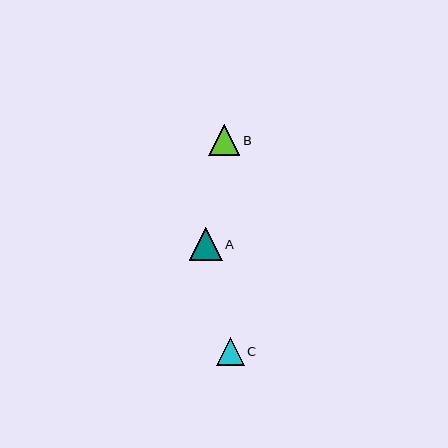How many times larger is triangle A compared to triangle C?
Triangle A is approximately 1.2 times the size of triangle C.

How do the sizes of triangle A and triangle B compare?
Triangle A and triangle B are approximately the same size.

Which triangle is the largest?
Triangle A is the largest with a size of approximately 33 pixels.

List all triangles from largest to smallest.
From largest to smallest: A, B, C.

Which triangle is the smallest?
Triangle C is the smallest with a size of approximately 28 pixels.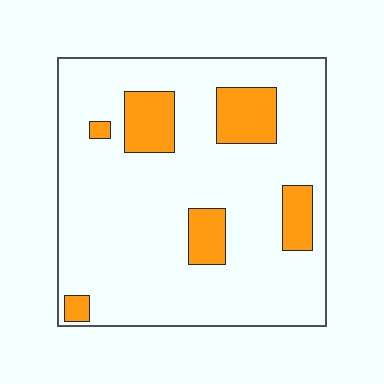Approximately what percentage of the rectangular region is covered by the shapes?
Approximately 15%.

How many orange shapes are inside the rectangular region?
6.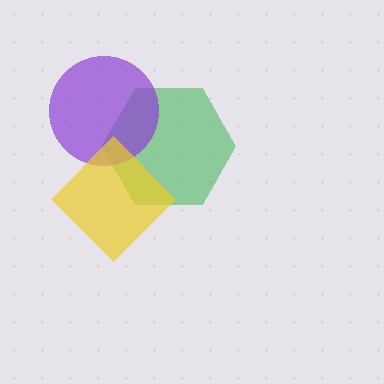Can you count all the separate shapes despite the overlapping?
Yes, there are 3 separate shapes.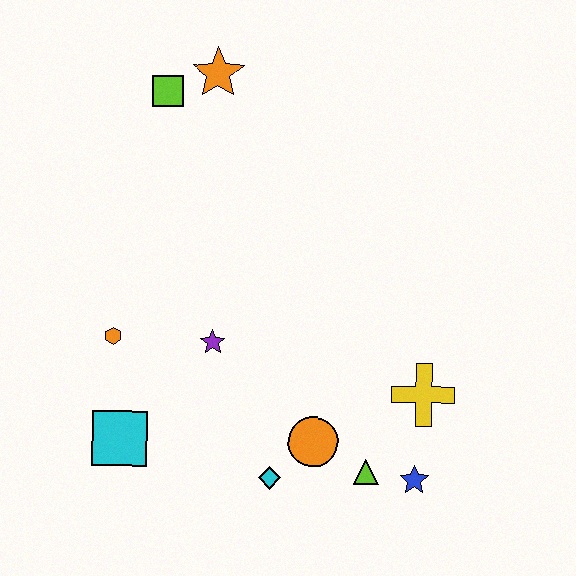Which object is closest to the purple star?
The orange hexagon is closest to the purple star.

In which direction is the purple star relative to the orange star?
The purple star is below the orange star.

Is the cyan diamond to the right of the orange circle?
No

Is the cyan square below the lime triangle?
No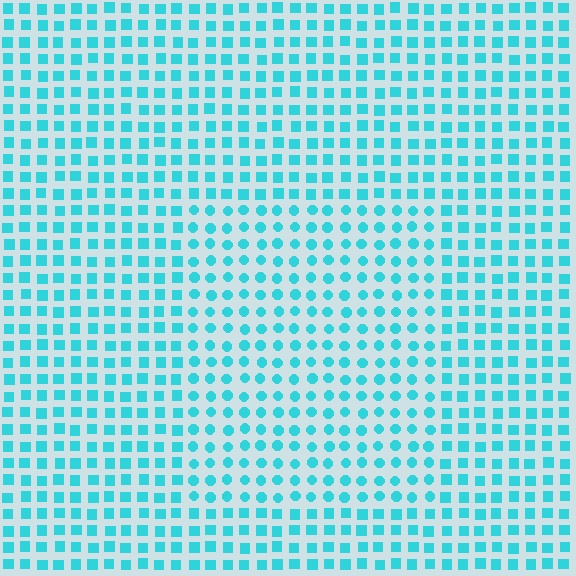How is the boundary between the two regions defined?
The boundary is defined by a change in element shape: circles inside vs. squares outside. All elements share the same color and spacing.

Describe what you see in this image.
The image is filled with small cyan elements arranged in a uniform grid. A rectangle-shaped region contains circles, while the surrounding area contains squares. The boundary is defined purely by the change in element shape.